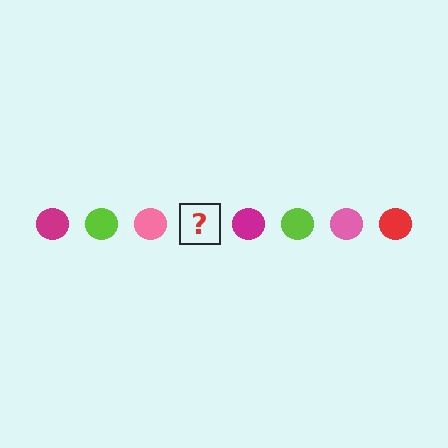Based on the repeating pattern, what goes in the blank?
The blank should be a red circle.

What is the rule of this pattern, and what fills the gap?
The rule is that the pattern cycles through magenta, lime, pink, red circles. The gap should be filled with a red circle.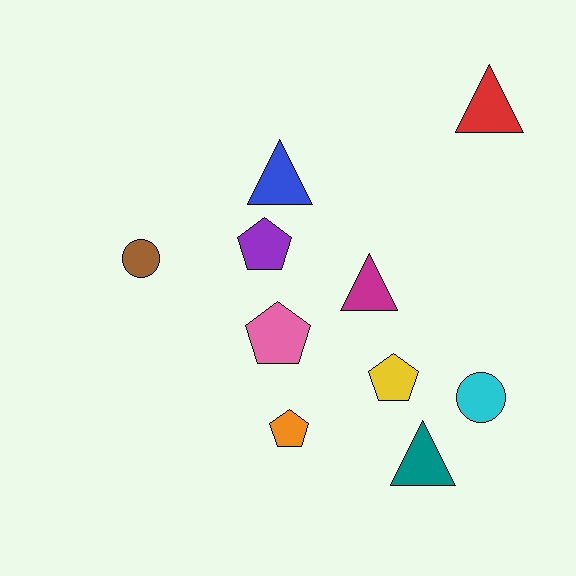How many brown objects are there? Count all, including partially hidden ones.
There is 1 brown object.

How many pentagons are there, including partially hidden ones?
There are 4 pentagons.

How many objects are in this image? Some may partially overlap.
There are 10 objects.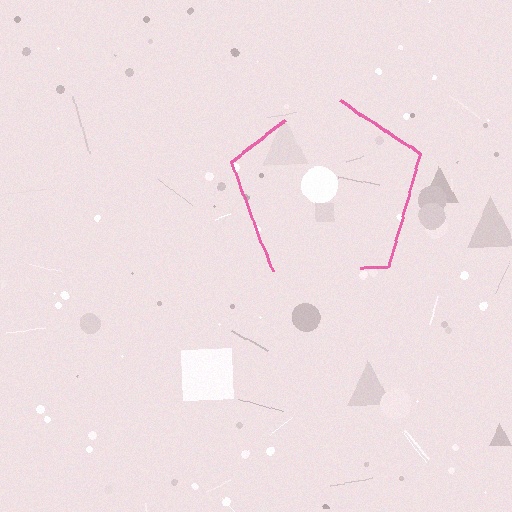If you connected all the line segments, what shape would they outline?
They would outline a pentagon.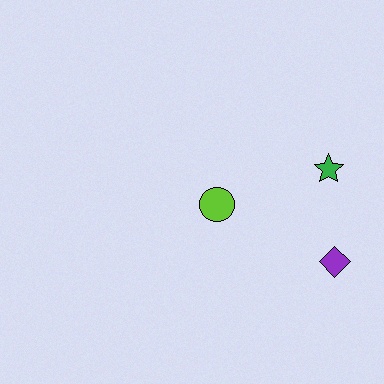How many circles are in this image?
There is 1 circle.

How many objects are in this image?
There are 3 objects.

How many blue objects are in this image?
There are no blue objects.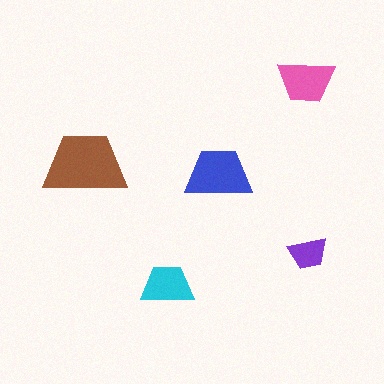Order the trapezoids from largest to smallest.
the brown one, the blue one, the pink one, the cyan one, the purple one.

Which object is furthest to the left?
The brown trapezoid is leftmost.